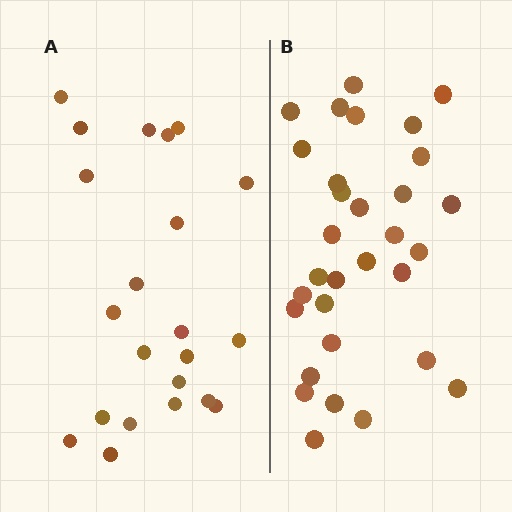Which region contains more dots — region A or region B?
Region B (the right region) has more dots.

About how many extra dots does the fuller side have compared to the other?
Region B has roughly 8 or so more dots than region A.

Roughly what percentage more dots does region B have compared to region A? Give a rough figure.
About 40% more.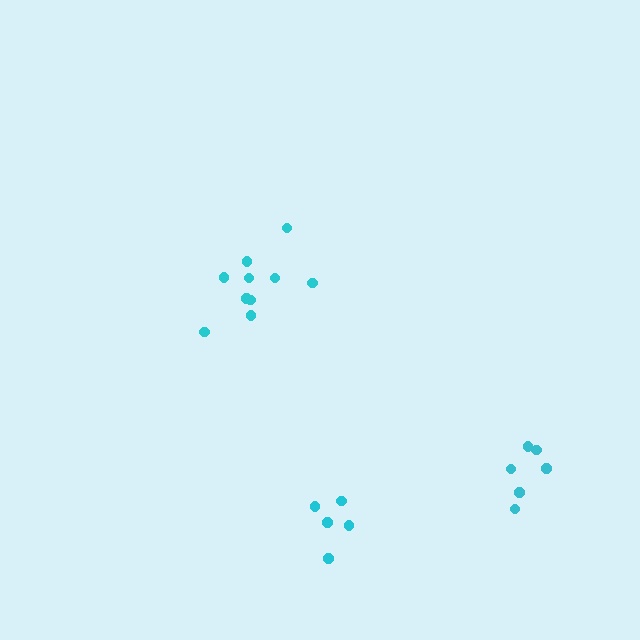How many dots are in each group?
Group 1: 5 dots, Group 2: 6 dots, Group 3: 10 dots (21 total).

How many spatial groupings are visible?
There are 3 spatial groupings.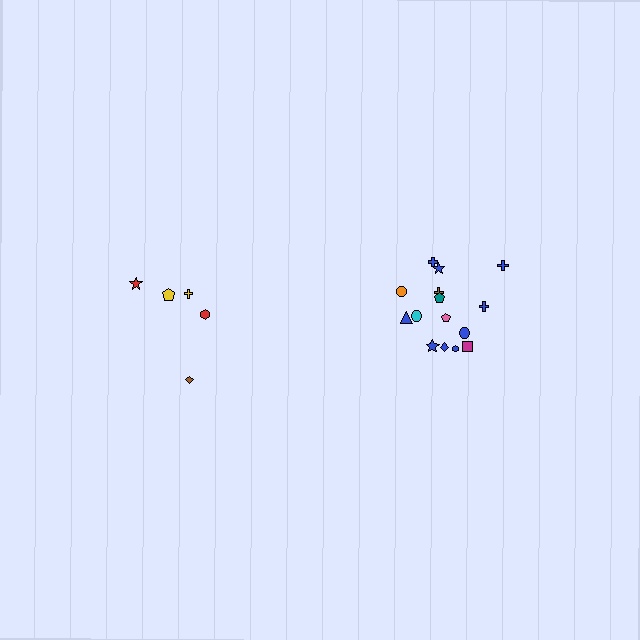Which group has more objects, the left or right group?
The right group.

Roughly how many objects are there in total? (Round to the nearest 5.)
Roughly 20 objects in total.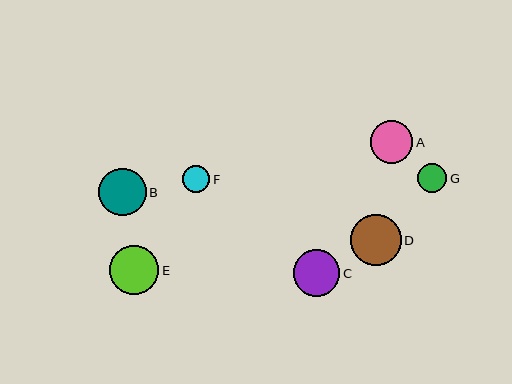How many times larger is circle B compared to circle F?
Circle B is approximately 1.7 times the size of circle F.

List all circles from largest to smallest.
From largest to smallest: D, E, B, C, A, G, F.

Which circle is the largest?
Circle D is the largest with a size of approximately 51 pixels.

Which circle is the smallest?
Circle F is the smallest with a size of approximately 27 pixels.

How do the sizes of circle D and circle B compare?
Circle D and circle B are approximately the same size.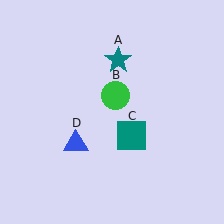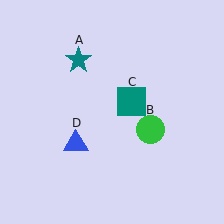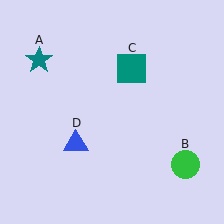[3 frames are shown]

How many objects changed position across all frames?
3 objects changed position: teal star (object A), green circle (object B), teal square (object C).